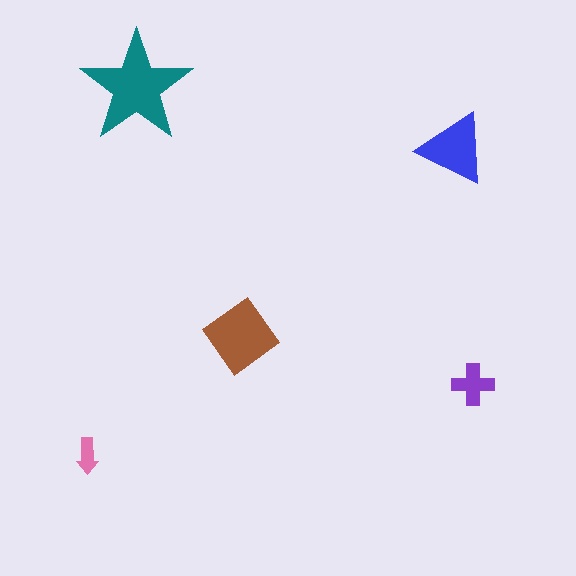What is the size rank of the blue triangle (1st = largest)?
3rd.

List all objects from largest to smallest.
The teal star, the brown diamond, the blue triangle, the purple cross, the pink arrow.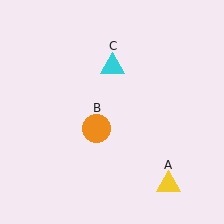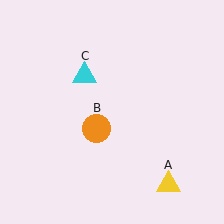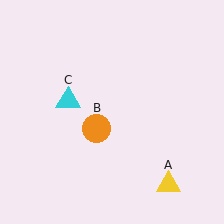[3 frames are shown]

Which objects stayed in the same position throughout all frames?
Yellow triangle (object A) and orange circle (object B) remained stationary.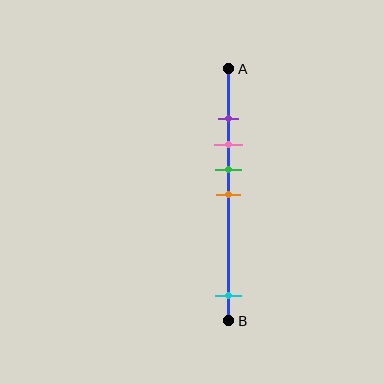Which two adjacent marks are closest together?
The purple and pink marks are the closest adjacent pair.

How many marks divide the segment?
There are 5 marks dividing the segment.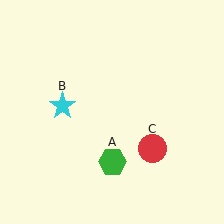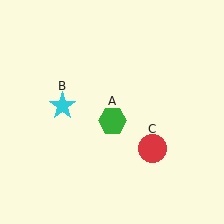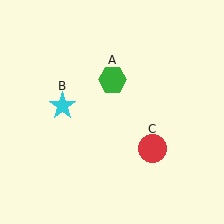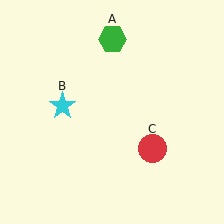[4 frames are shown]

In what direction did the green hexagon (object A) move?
The green hexagon (object A) moved up.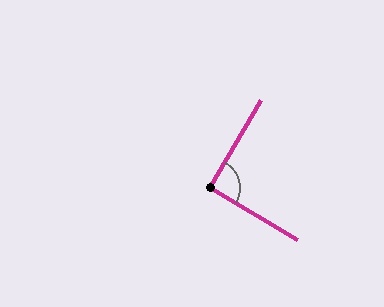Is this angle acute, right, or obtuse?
It is approximately a right angle.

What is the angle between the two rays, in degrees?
Approximately 90 degrees.